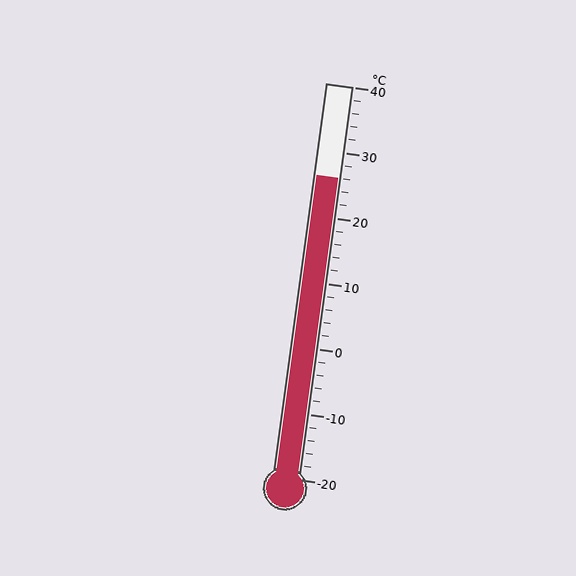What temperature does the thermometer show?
The thermometer shows approximately 26°C.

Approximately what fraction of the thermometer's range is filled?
The thermometer is filled to approximately 75% of its range.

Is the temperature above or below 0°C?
The temperature is above 0°C.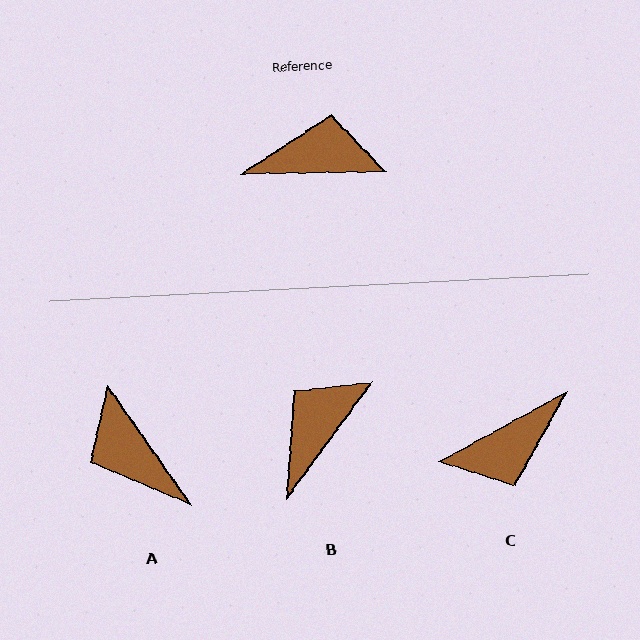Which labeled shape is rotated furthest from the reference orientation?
C, about 152 degrees away.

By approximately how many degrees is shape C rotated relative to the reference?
Approximately 152 degrees clockwise.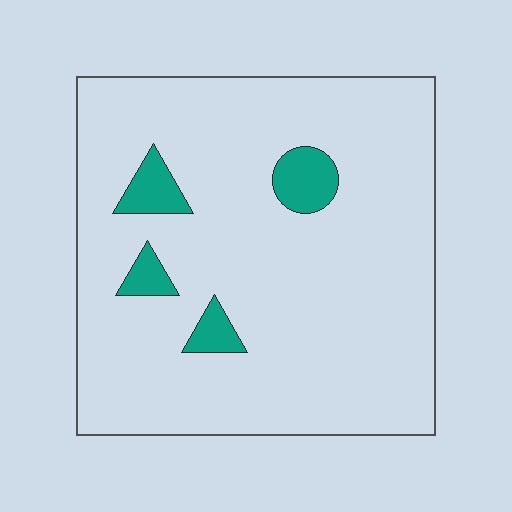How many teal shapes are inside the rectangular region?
4.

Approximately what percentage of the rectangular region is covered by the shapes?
Approximately 10%.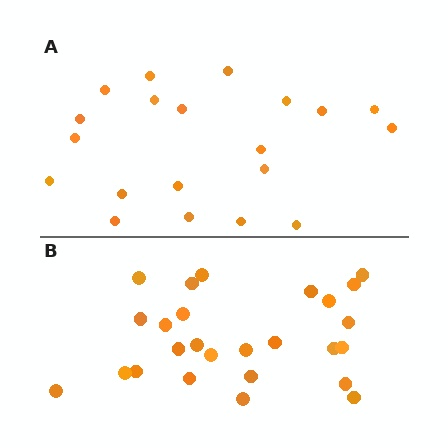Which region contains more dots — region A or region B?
Region B (the bottom region) has more dots.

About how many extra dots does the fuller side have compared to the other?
Region B has about 6 more dots than region A.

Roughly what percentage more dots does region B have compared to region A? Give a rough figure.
About 30% more.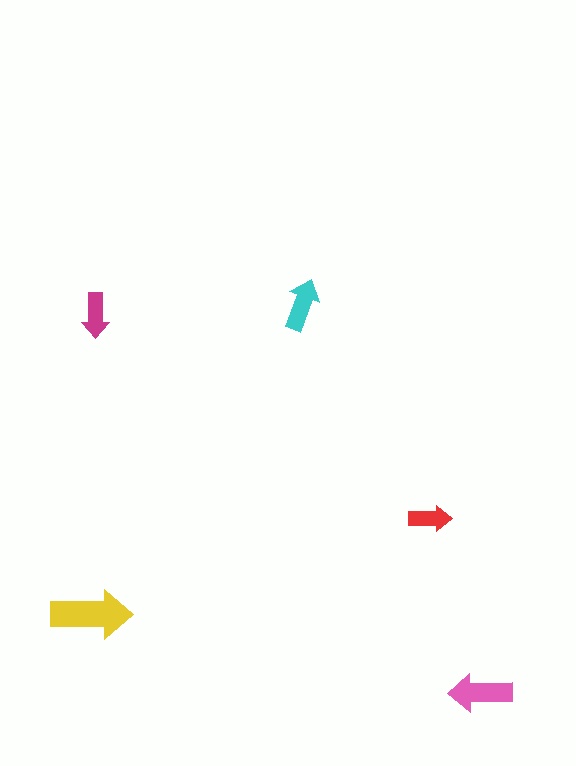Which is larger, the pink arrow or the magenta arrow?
The pink one.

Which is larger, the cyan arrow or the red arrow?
The cyan one.